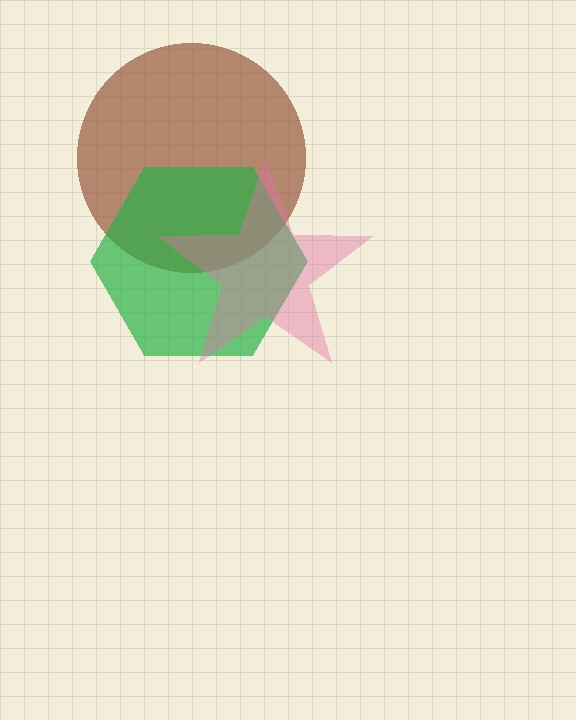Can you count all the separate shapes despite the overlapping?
Yes, there are 3 separate shapes.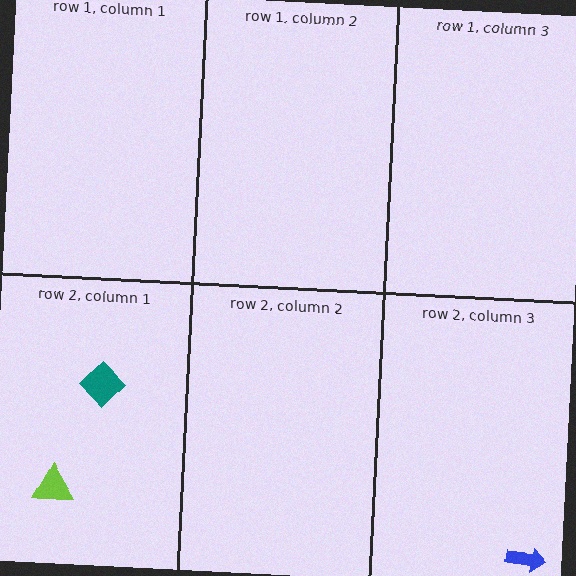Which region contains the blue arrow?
The row 2, column 3 region.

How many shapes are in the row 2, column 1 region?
2.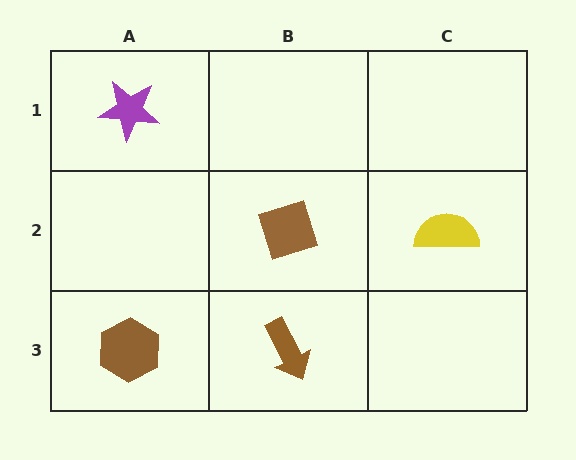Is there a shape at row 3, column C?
No, that cell is empty.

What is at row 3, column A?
A brown hexagon.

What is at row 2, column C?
A yellow semicircle.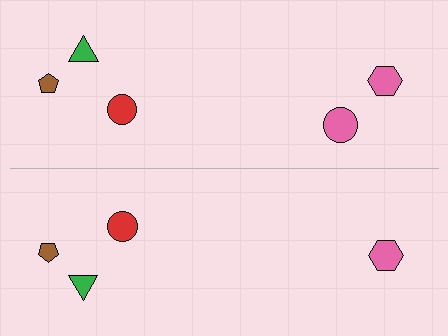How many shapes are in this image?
There are 9 shapes in this image.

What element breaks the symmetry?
A pink circle is missing from the bottom side.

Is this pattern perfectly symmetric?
No, the pattern is not perfectly symmetric. A pink circle is missing from the bottom side.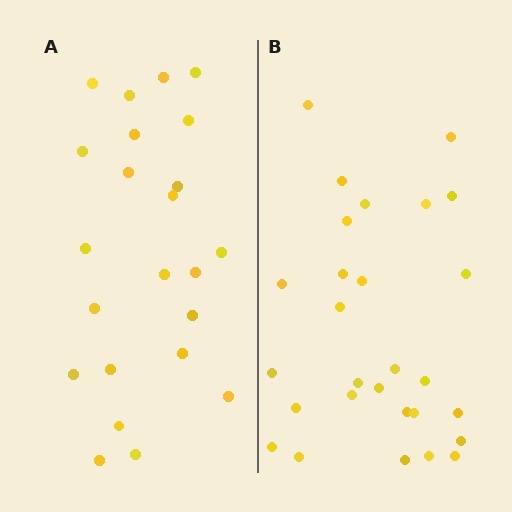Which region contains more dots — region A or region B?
Region B (the right region) has more dots.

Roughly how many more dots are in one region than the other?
Region B has about 5 more dots than region A.